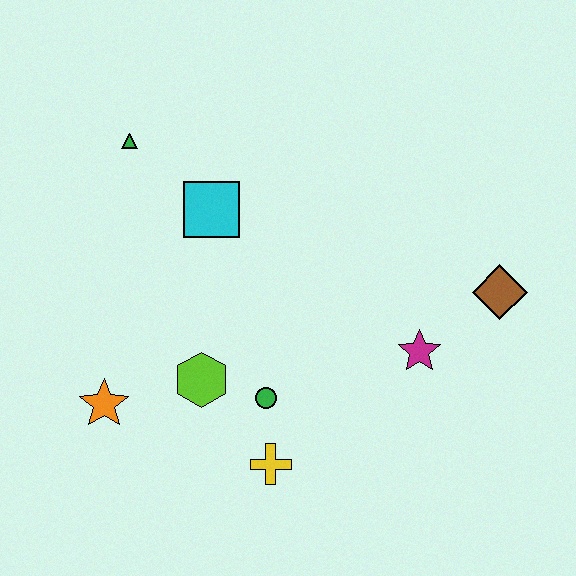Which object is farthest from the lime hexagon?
The brown diamond is farthest from the lime hexagon.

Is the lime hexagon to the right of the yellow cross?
No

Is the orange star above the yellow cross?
Yes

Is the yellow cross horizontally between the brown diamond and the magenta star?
No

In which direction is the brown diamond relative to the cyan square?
The brown diamond is to the right of the cyan square.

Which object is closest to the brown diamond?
The magenta star is closest to the brown diamond.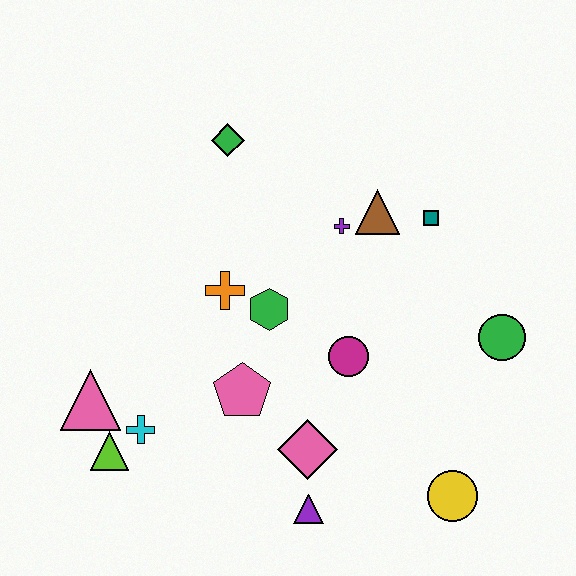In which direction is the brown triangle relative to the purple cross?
The brown triangle is to the right of the purple cross.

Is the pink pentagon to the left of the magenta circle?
Yes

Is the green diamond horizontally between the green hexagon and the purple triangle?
No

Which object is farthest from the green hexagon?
The yellow circle is farthest from the green hexagon.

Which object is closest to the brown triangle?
The purple cross is closest to the brown triangle.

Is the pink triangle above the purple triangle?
Yes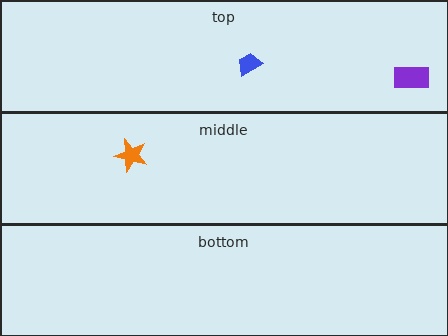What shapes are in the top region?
The purple rectangle, the blue trapezoid.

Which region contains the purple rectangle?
The top region.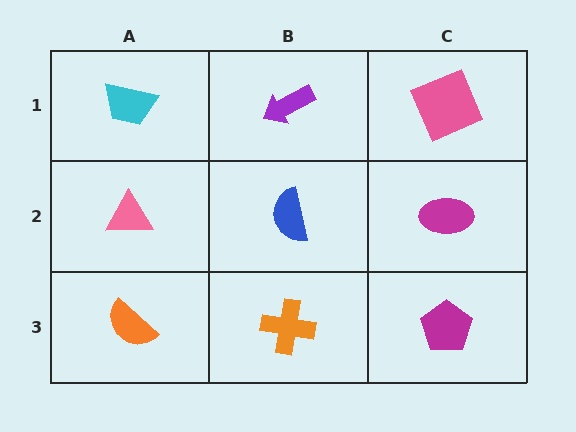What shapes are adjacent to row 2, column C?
A pink square (row 1, column C), a magenta pentagon (row 3, column C), a blue semicircle (row 2, column B).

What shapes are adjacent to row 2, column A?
A cyan trapezoid (row 1, column A), an orange semicircle (row 3, column A), a blue semicircle (row 2, column B).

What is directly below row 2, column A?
An orange semicircle.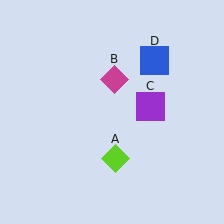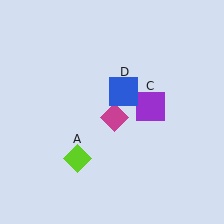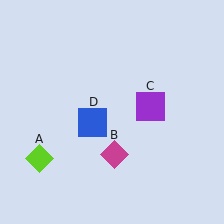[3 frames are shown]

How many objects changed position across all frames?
3 objects changed position: lime diamond (object A), magenta diamond (object B), blue square (object D).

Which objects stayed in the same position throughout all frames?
Purple square (object C) remained stationary.